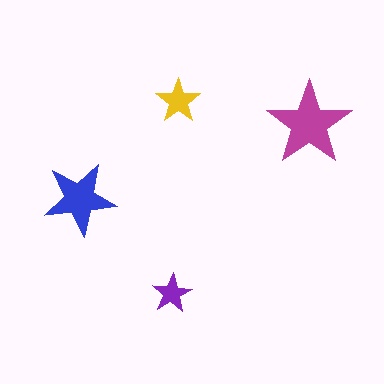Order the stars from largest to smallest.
the magenta one, the blue one, the yellow one, the purple one.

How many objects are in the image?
There are 4 objects in the image.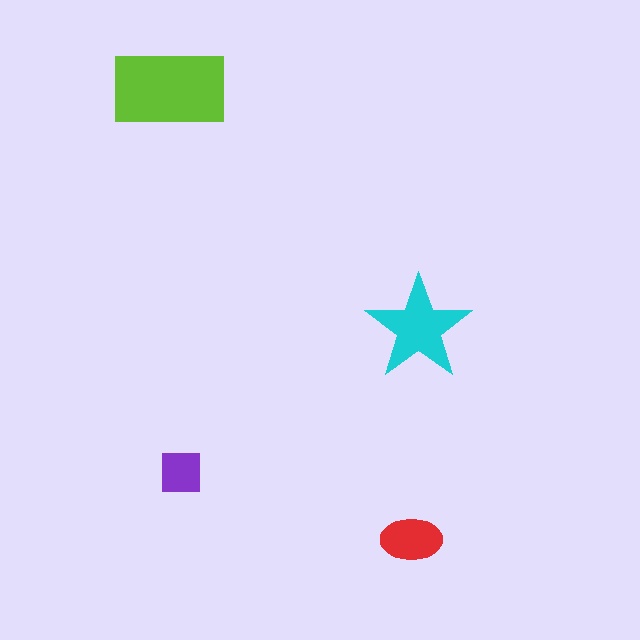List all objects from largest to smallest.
The lime rectangle, the cyan star, the red ellipse, the purple square.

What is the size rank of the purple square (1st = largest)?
4th.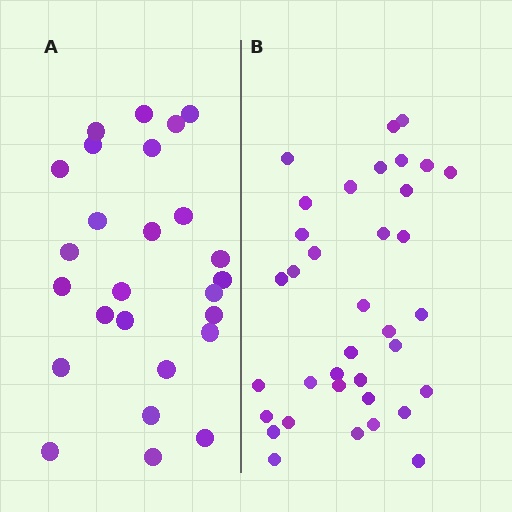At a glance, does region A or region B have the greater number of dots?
Region B (the right region) has more dots.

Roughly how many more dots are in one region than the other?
Region B has roughly 10 or so more dots than region A.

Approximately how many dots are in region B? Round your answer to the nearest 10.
About 40 dots. (The exact count is 36, which rounds to 40.)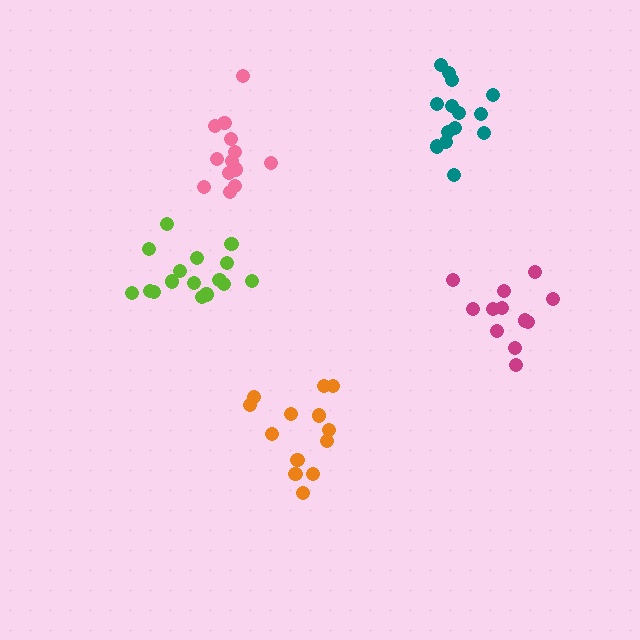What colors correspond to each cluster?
The clusters are colored: teal, lime, magenta, pink, orange.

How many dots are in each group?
Group 1: 14 dots, Group 2: 16 dots, Group 3: 12 dots, Group 4: 13 dots, Group 5: 13 dots (68 total).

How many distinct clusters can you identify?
There are 5 distinct clusters.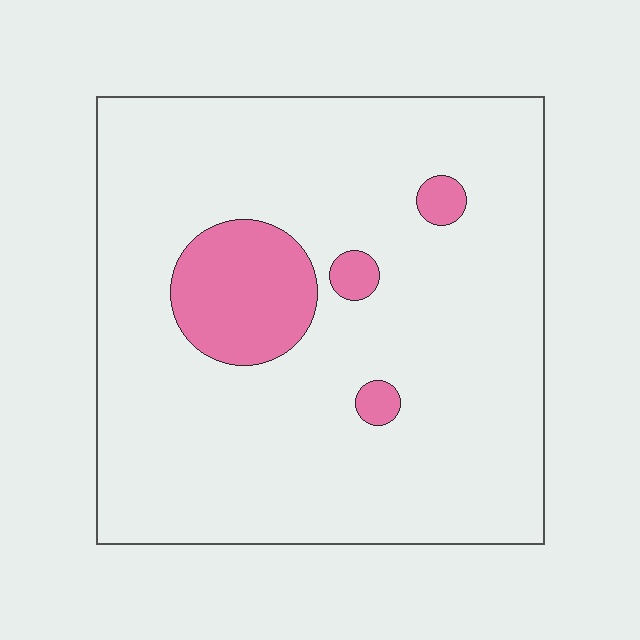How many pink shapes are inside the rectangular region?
4.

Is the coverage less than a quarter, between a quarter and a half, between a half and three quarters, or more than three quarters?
Less than a quarter.